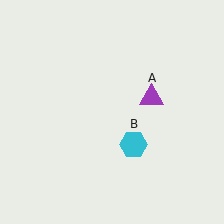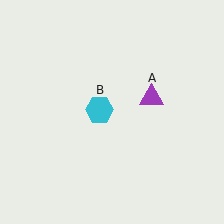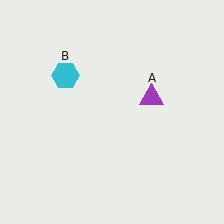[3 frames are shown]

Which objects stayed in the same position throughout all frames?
Purple triangle (object A) remained stationary.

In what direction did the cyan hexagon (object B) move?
The cyan hexagon (object B) moved up and to the left.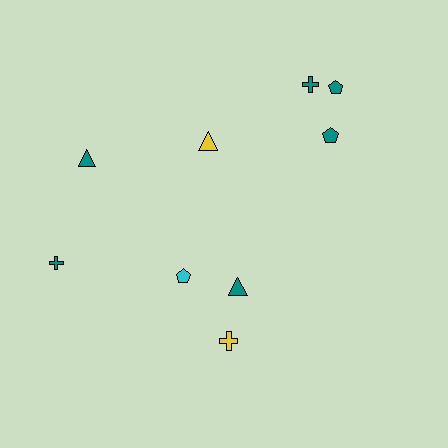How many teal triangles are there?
There are 2 teal triangles.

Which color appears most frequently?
Teal, with 6 objects.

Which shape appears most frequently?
Cross, with 3 objects.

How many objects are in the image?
There are 9 objects.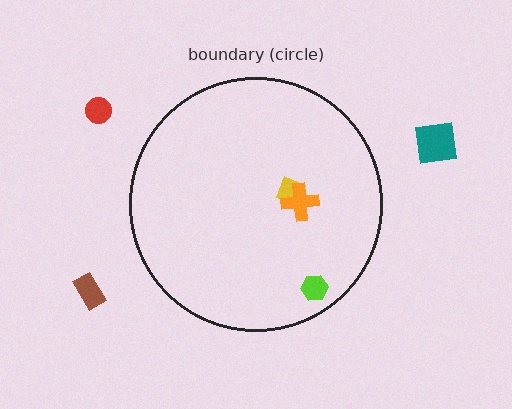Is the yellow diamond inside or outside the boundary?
Inside.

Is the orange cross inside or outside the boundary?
Inside.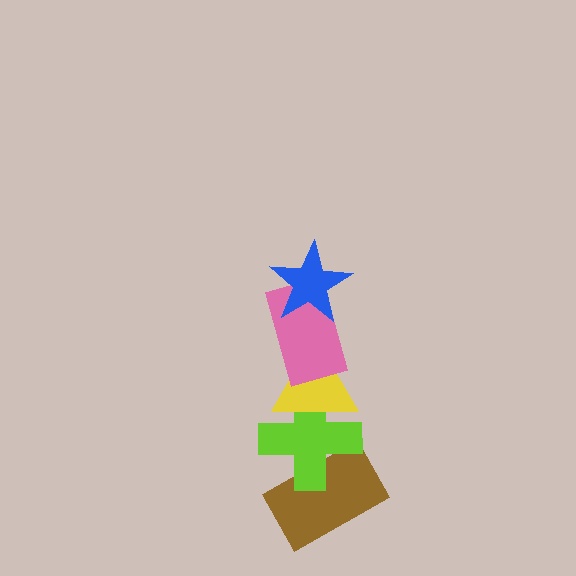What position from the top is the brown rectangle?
The brown rectangle is 5th from the top.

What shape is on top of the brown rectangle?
The lime cross is on top of the brown rectangle.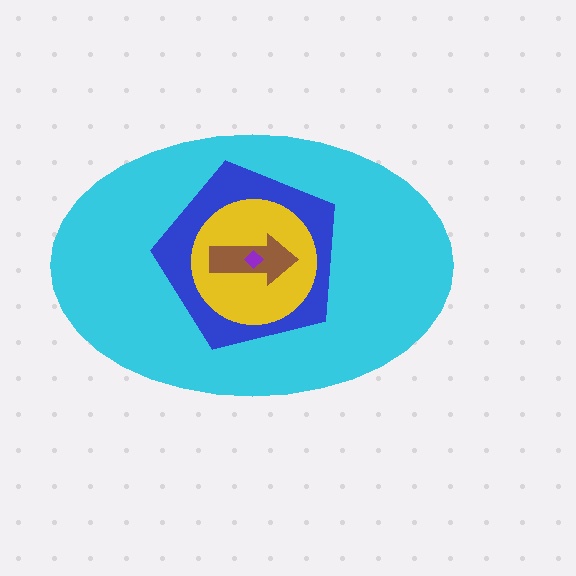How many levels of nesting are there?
5.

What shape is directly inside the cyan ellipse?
The blue pentagon.